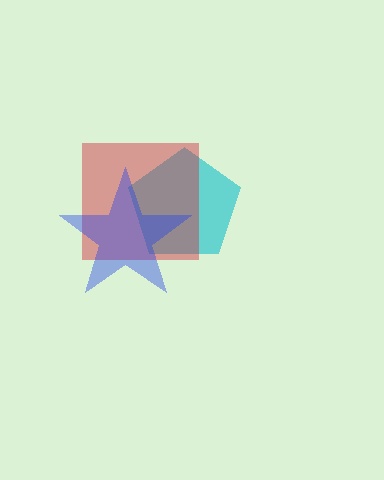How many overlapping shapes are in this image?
There are 3 overlapping shapes in the image.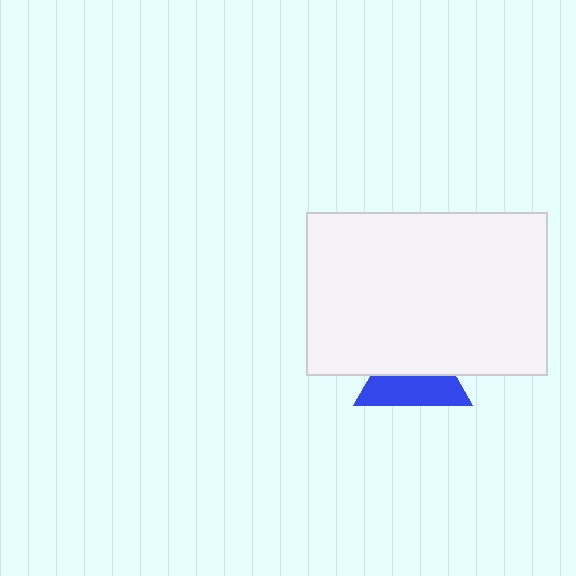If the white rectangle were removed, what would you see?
You would see the complete blue triangle.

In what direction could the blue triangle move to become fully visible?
The blue triangle could move down. That would shift it out from behind the white rectangle entirely.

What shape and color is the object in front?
The object in front is a white rectangle.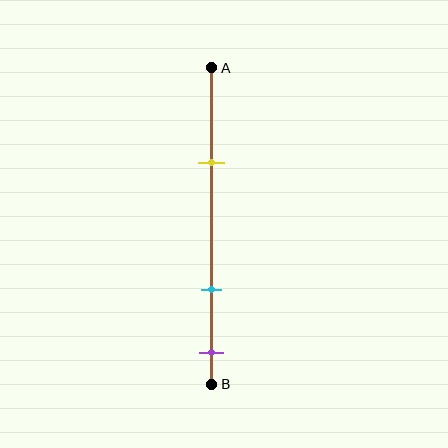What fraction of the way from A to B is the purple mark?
The purple mark is approximately 90% (0.9) of the way from A to B.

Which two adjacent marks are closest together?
The cyan and purple marks are the closest adjacent pair.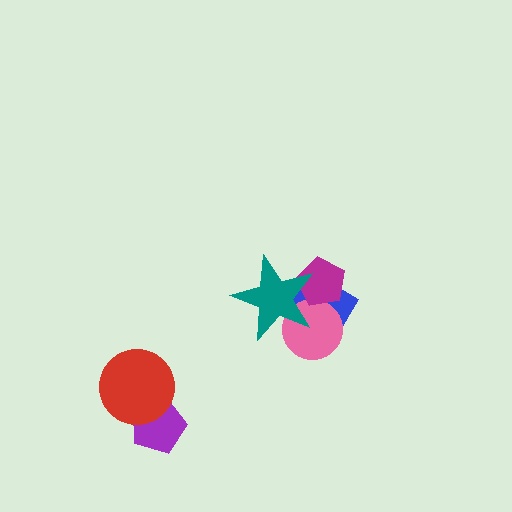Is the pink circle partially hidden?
Yes, it is partially covered by another shape.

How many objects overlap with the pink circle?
3 objects overlap with the pink circle.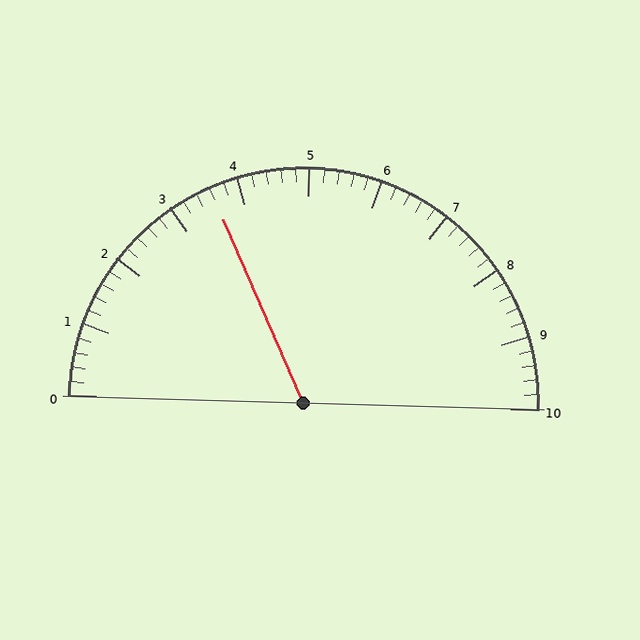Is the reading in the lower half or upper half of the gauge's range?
The reading is in the lower half of the range (0 to 10).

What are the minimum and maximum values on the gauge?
The gauge ranges from 0 to 10.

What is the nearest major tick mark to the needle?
The nearest major tick mark is 4.